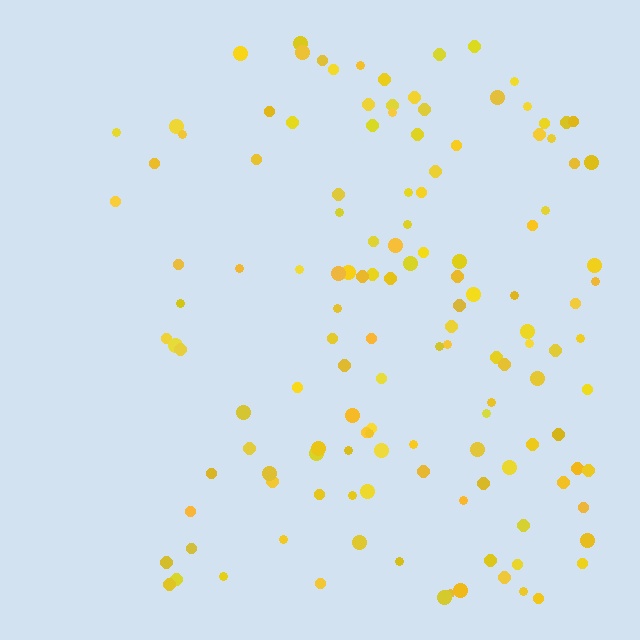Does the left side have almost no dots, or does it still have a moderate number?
Still a moderate number, just noticeably fewer than the right.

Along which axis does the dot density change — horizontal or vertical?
Horizontal.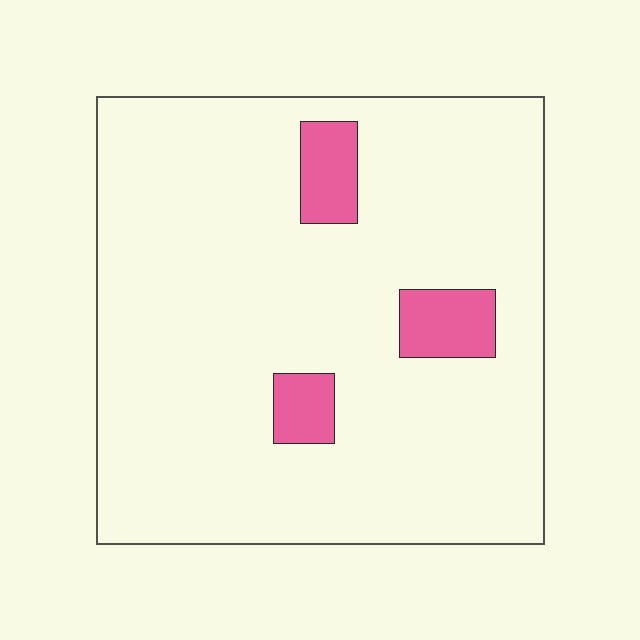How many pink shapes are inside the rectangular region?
3.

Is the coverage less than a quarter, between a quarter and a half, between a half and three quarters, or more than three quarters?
Less than a quarter.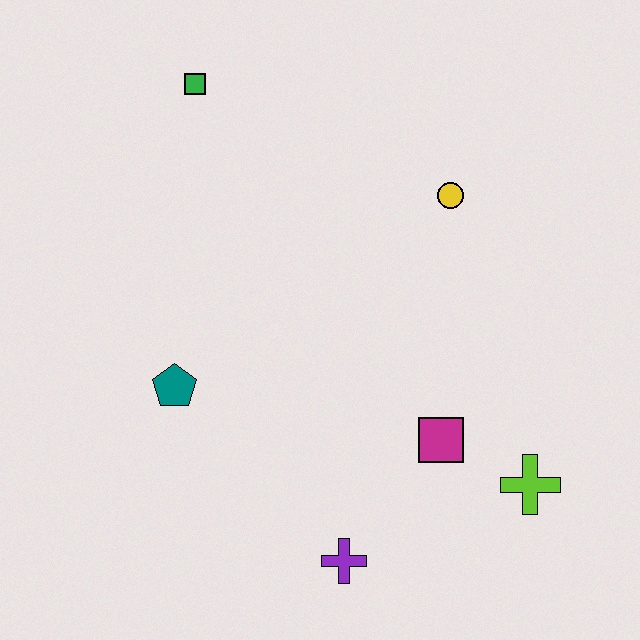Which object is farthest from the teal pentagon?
The lime cross is farthest from the teal pentagon.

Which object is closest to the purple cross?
The magenta square is closest to the purple cross.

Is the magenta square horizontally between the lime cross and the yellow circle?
No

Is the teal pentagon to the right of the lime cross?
No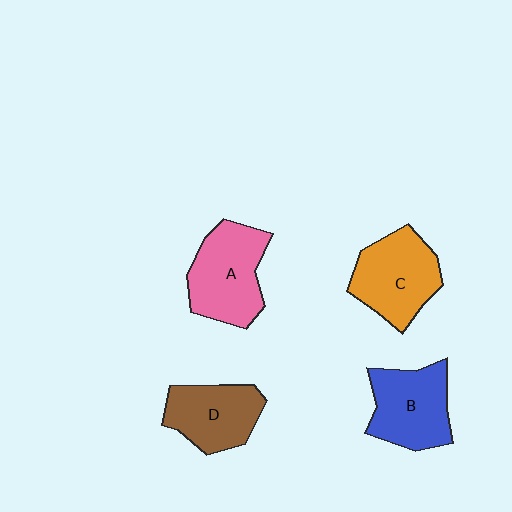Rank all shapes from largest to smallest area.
From largest to smallest: A (pink), C (orange), B (blue), D (brown).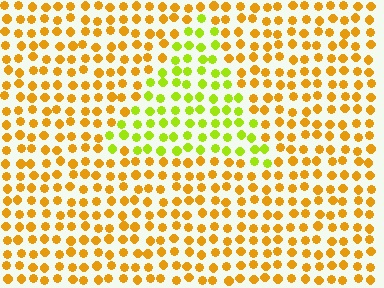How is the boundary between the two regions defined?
The boundary is defined purely by a slight shift in hue (about 42 degrees). Spacing, size, and orientation are identical on both sides.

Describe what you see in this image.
The image is filled with small orange elements in a uniform arrangement. A triangle-shaped region is visible where the elements are tinted to a slightly different hue, forming a subtle color boundary.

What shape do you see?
I see a triangle.